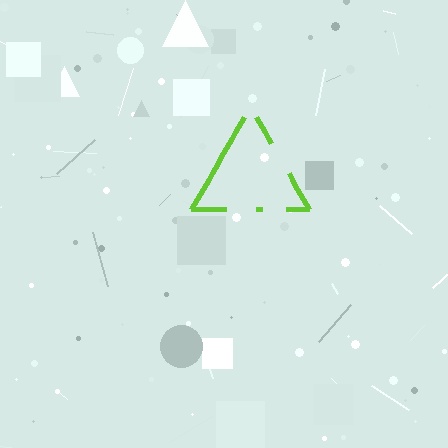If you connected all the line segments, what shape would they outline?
They would outline a triangle.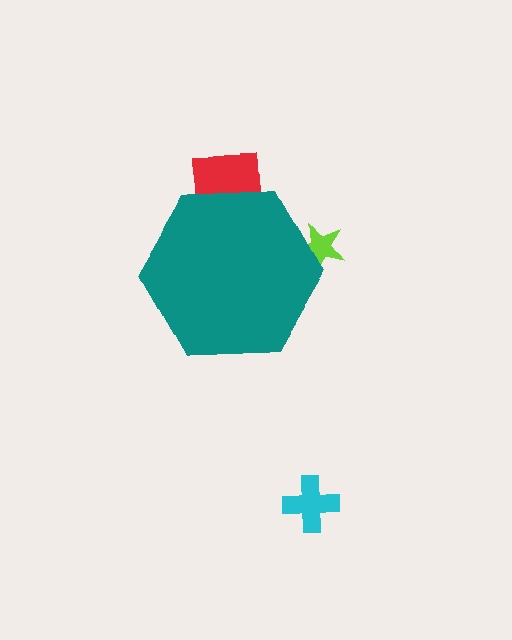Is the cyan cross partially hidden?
No, the cyan cross is fully visible.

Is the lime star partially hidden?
Yes, the lime star is partially hidden behind the teal hexagon.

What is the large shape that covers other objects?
A teal hexagon.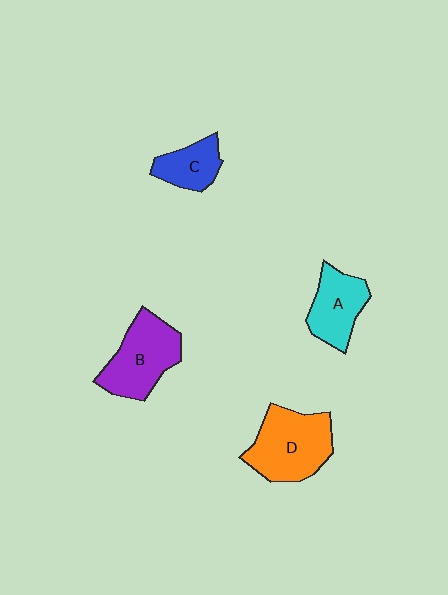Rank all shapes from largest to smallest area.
From largest to smallest: D (orange), B (purple), A (cyan), C (blue).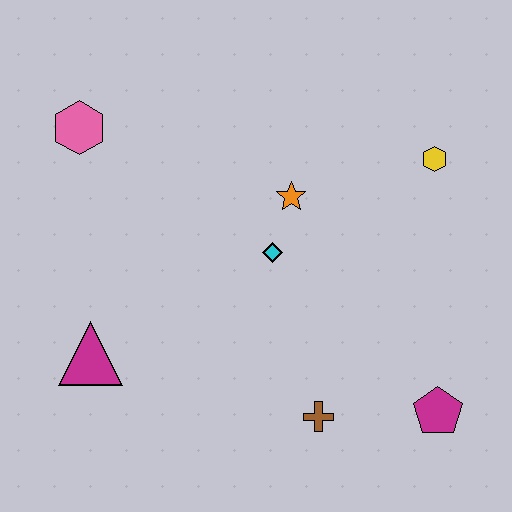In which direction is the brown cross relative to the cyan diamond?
The brown cross is below the cyan diamond.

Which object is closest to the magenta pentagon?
The brown cross is closest to the magenta pentagon.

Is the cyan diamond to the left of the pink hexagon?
No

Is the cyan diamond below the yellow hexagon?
Yes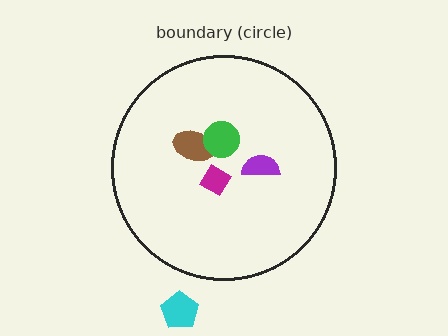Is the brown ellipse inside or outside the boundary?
Inside.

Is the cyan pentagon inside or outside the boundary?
Outside.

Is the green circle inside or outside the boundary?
Inside.